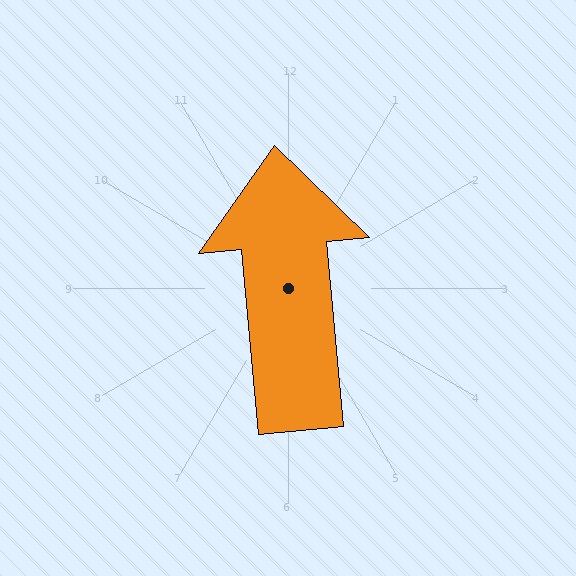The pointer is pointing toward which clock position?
Roughly 12 o'clock.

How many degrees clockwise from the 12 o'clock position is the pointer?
Approximately 355 degrees.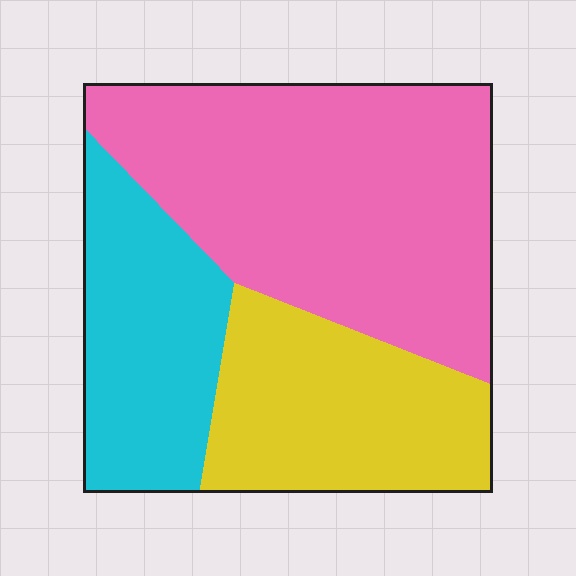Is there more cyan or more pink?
Pink.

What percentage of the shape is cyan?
Cyan covers about 25% of the shape.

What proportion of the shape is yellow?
Yellow takes up between a sixth and a third of the shape.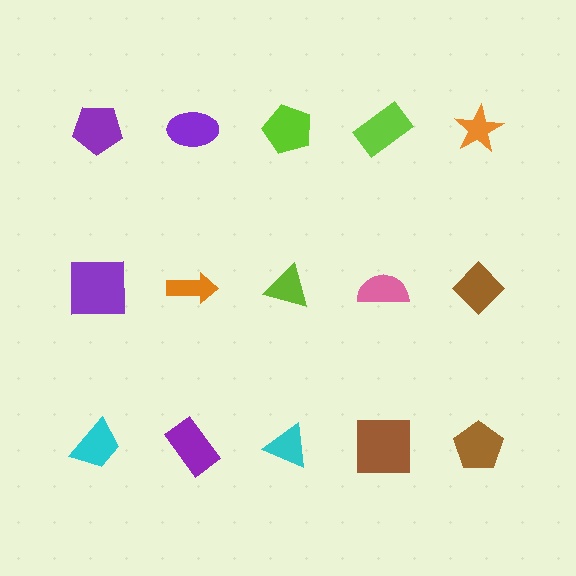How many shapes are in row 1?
5 shapes.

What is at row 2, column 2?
An orange arrow.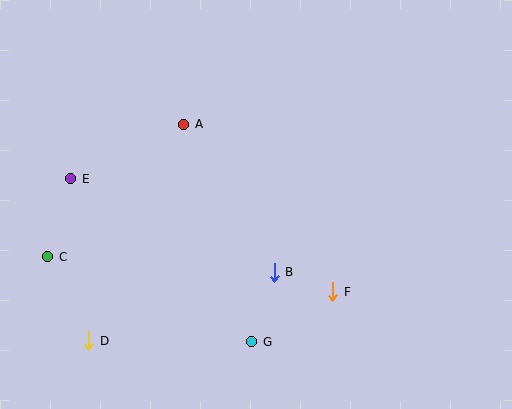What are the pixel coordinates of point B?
Point B is at (274, 272).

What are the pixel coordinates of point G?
Point G is at (252, 342).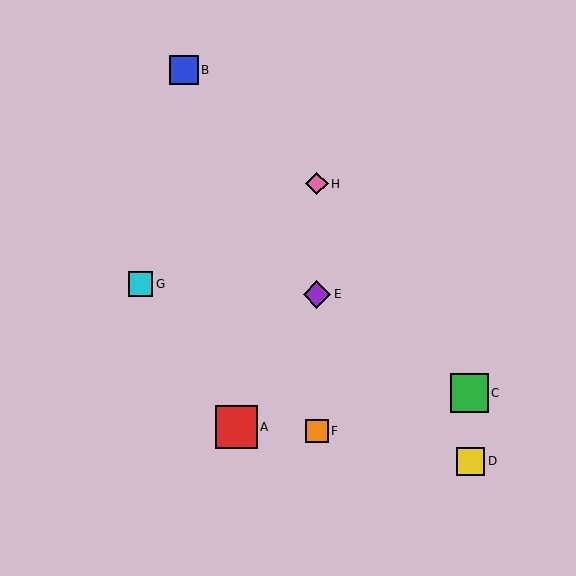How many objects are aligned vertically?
3 objects (E, F, H) are aligned vertically.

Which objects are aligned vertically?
Objects E, F, H are aligned vertically.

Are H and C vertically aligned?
No, H is at x≈317 and C is at x≈469.